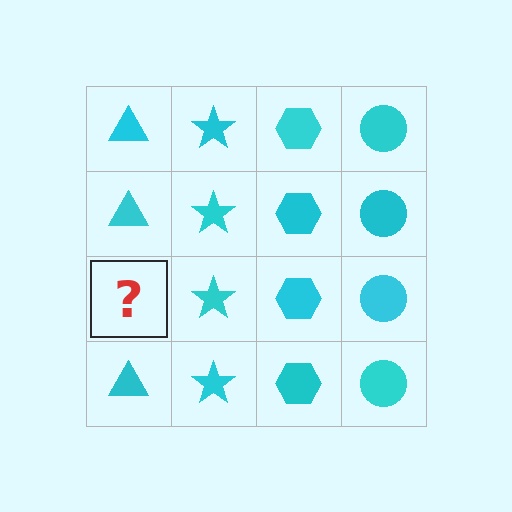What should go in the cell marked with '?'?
The missing cell should contain a cyan triangle.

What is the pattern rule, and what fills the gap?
The rule is that each column has a consistent shape. The gap should be filled with a cyan triangle.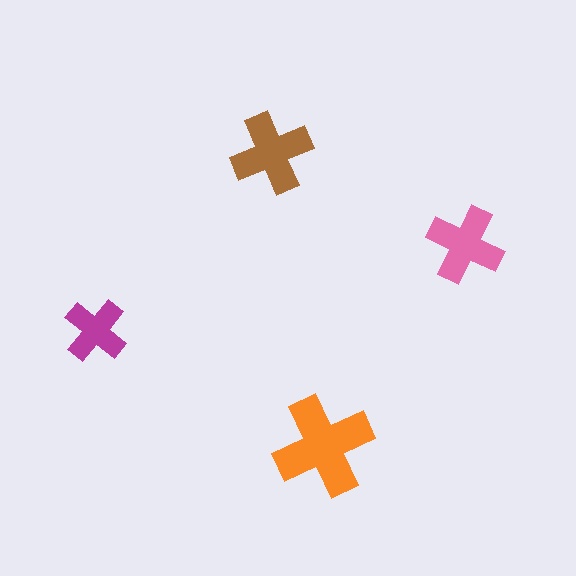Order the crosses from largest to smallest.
the orange one, the brown one, the pink one, the magenta one.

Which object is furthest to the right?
The pink cross is rightmost.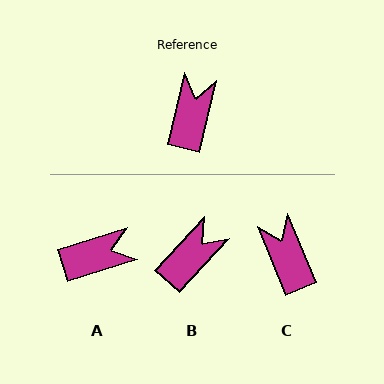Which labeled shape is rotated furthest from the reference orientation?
A, about 60 degrees away.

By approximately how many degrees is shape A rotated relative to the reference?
Approximately 60 degrees clockwise.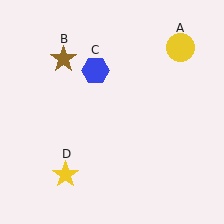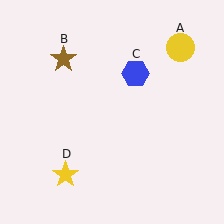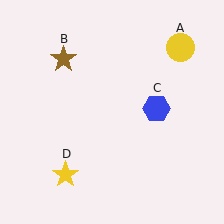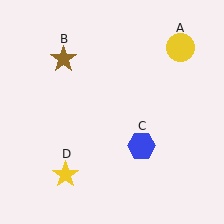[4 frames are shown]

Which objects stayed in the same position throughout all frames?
Yellow circle (object A) and brown star (object B) and yellow star (object D) remained stationary.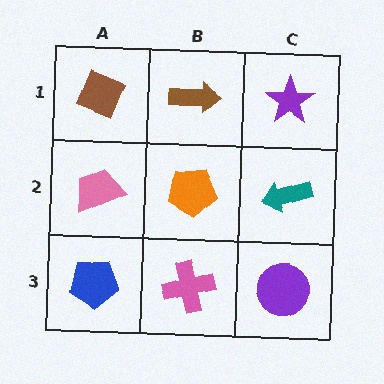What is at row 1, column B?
A brown arrow.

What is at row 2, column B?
An orange pentagon.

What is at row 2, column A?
A pink trapezoid.